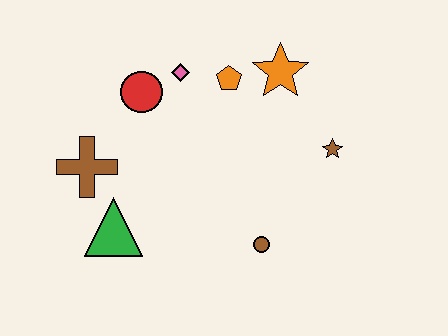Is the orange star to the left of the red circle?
No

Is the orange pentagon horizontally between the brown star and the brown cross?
Yes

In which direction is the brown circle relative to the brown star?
The brown circle is below the brown star.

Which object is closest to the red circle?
The pink diamond is closest to the red circle.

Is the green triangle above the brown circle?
Yes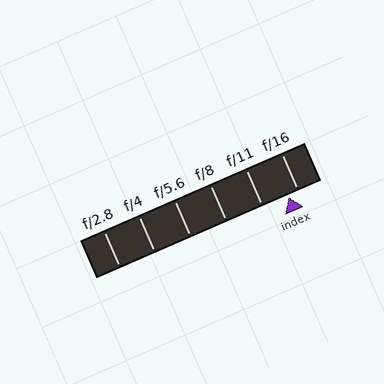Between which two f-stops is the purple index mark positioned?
The index mark is between f/11 and f/16.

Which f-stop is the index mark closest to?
The index mark is closest to f/16.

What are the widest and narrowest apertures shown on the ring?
The widest aperture shown is f/2.8 and the narrowest is f/16.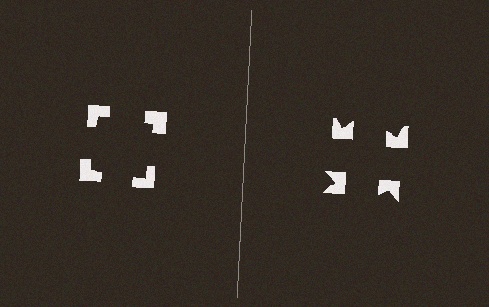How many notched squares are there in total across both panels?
8 — 4 on each side.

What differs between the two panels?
The notched squares are positioned identically on both sides; only the wedge orientations differ. On the left they align to a square; on the right they are misaligned.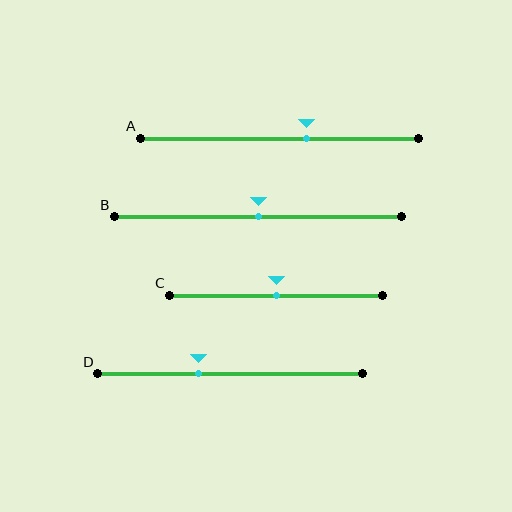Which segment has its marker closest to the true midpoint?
Segment B has its marker closest to the true midpoint.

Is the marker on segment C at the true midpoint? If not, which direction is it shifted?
Yes, the marker on segment C is at the true midpoint.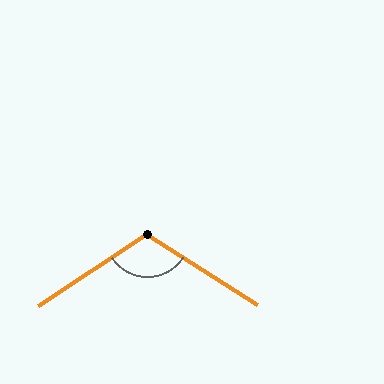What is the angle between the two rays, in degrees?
Approximately 114 degrees.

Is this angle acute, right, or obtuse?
It is obtuse.